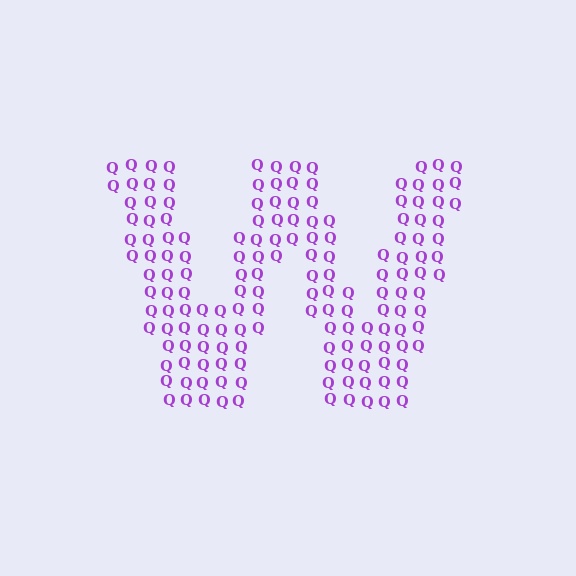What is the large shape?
The large shape is the letter W.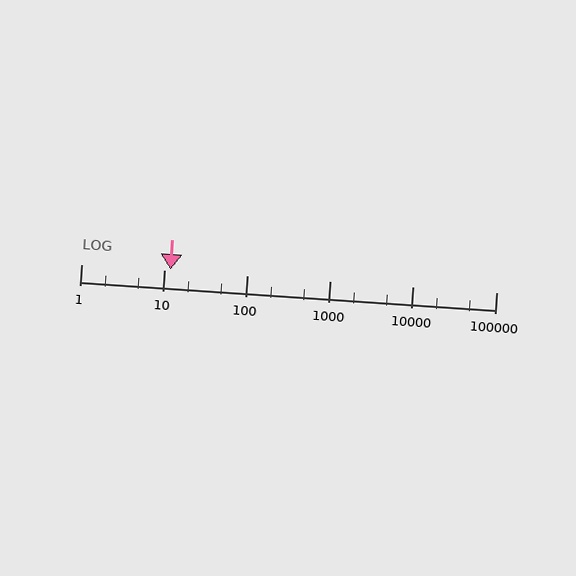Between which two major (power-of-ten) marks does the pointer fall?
The pointer is between 10 and 100.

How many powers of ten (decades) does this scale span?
The scale spans 5 decades, from 1 to 100000.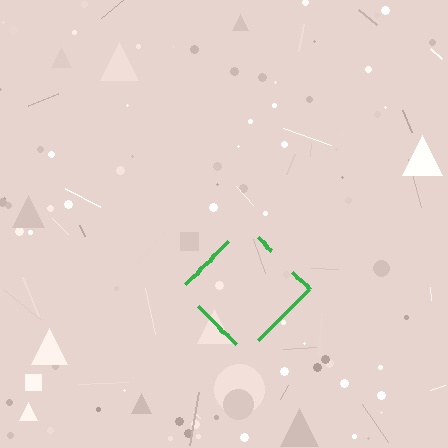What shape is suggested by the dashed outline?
The dashed outline suggests a diamond.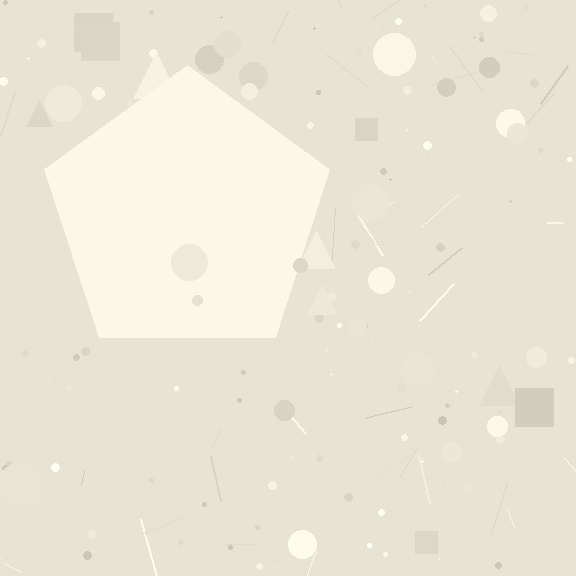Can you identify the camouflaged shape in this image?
The camouflaged shape is a pentagon.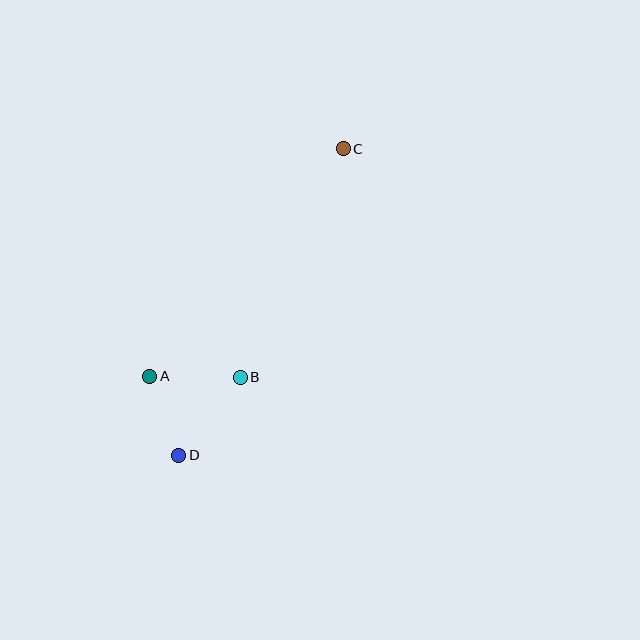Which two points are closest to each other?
Points A and D are closest to each other.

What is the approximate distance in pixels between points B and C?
The distance between B and C is approximately 251 pixels.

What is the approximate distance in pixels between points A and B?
The distance between A and B is approximately 91 pixels.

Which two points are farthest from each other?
Points C and D are farthest from each other.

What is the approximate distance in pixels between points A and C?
The distance between A and C is approximately 299 pixels.